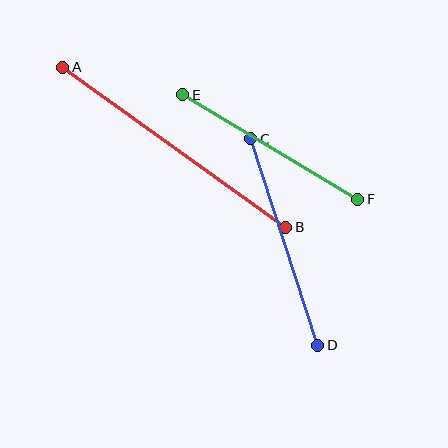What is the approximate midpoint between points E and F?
The midpoint is at approximately (270, 147) pixels.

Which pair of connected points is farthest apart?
Points A and B are farthest apart.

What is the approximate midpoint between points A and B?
The midpoint is at approximately (174, 147) pixels.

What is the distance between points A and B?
The distance is approximately 274 pixels.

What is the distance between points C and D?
The distance is approximately 217 pixels.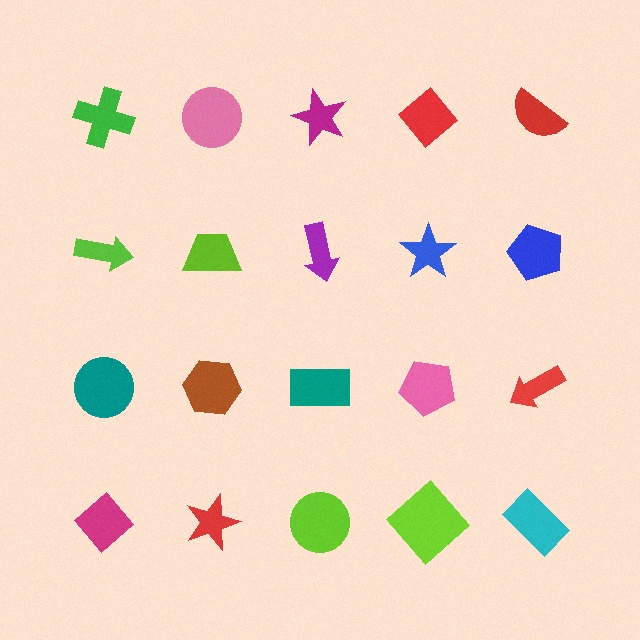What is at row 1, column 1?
A green cross.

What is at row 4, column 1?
A magenta diamond.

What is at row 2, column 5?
A blue pentagon.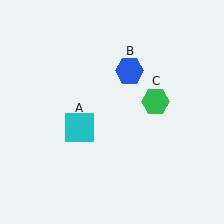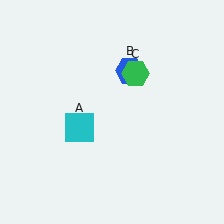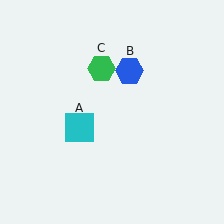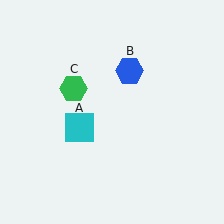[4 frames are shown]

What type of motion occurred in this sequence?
The green hexagon (object C) rotated counterclockwise around the center of the scene.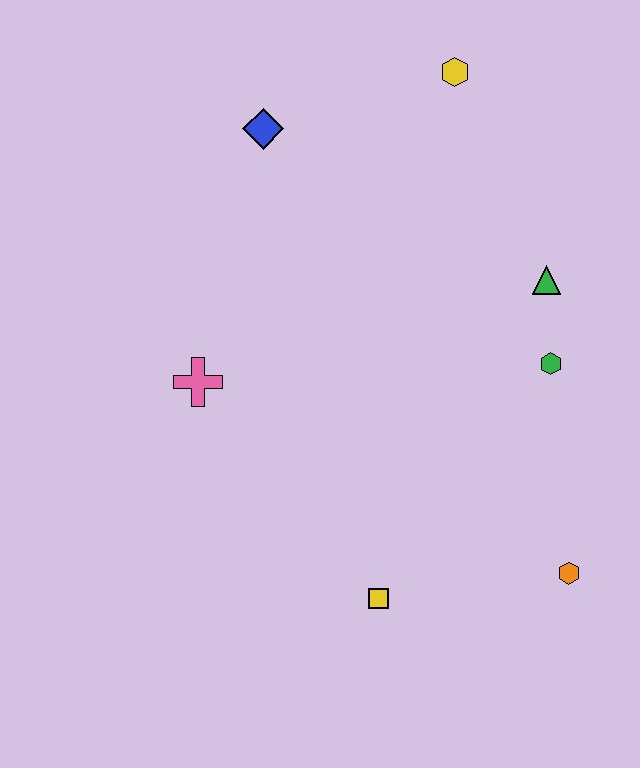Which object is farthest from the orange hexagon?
The blue diamond is farthest from the orange hexagon.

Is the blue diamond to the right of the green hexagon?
No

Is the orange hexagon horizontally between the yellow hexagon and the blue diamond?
No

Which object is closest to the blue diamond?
The yellow hexagon is closest to the blue diamond.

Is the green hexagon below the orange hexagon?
No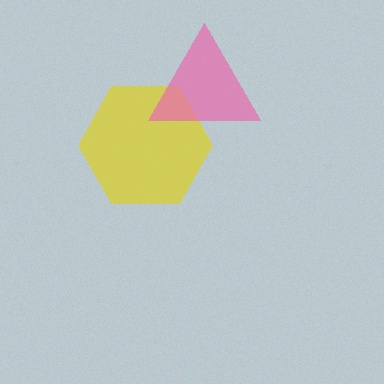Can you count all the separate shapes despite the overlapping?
Yes, there are 2 separate shapes.